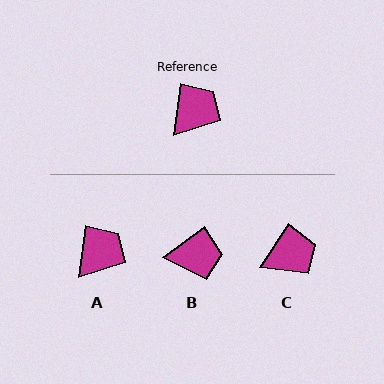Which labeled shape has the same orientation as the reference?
A.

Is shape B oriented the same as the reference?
No, it is off by about 45 degrees.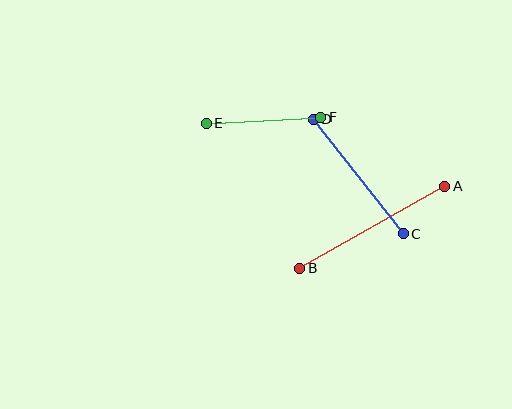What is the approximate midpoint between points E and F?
The midpoint is at approximately (263, 120) pixels.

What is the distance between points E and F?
The distance is approximately 115 pixels.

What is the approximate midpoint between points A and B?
The midpoint is at approximately (372, 227) pixels.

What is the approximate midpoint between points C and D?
The midpoint is at approximately (358, 177) pixels.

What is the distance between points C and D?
The distance is approximately 146 pixels.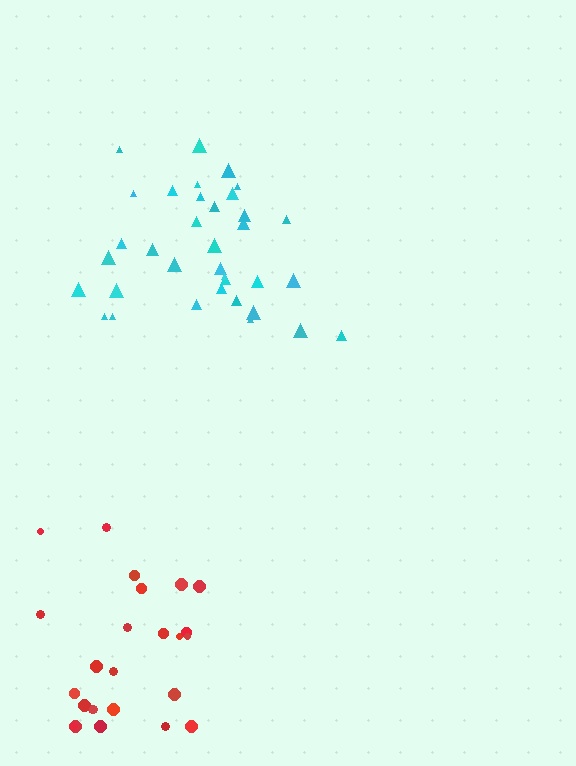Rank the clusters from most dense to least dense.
cyan, red.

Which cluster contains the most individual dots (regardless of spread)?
Cyan (35).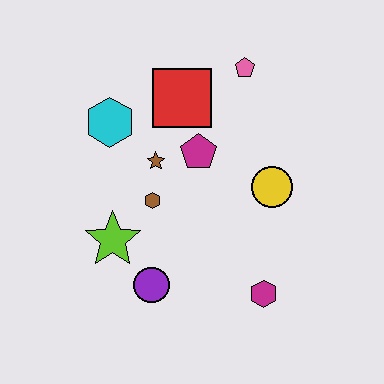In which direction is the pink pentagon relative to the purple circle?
The pink pentagon is above the purple circle.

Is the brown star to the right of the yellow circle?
No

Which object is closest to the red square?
The magenta pentagon is closest to the red square.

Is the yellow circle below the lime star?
No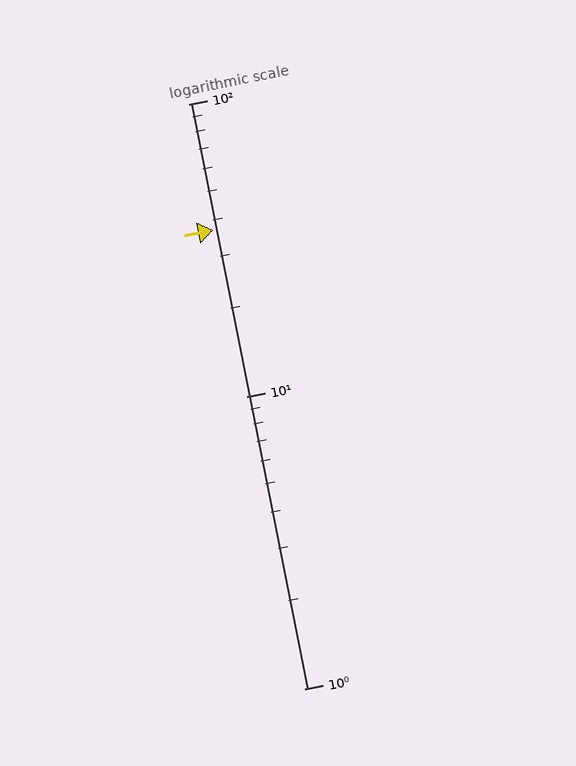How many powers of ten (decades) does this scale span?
The scale spans 2 decades, from 1 to 100.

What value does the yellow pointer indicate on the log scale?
The pointer indicates approximately 37.